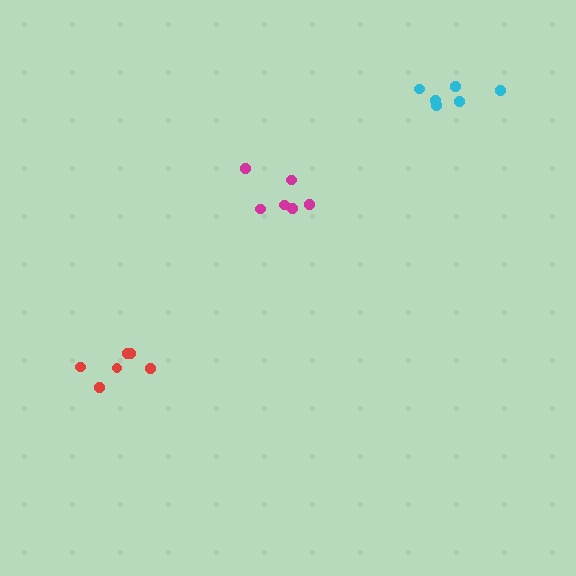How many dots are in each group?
Group 1: 6 dots, Group 2: 6 dots, Group 3: 6 dots (18 total).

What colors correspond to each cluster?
The clusters are colored: magenta, red, cyan.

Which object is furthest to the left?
The red cluster is leftmost.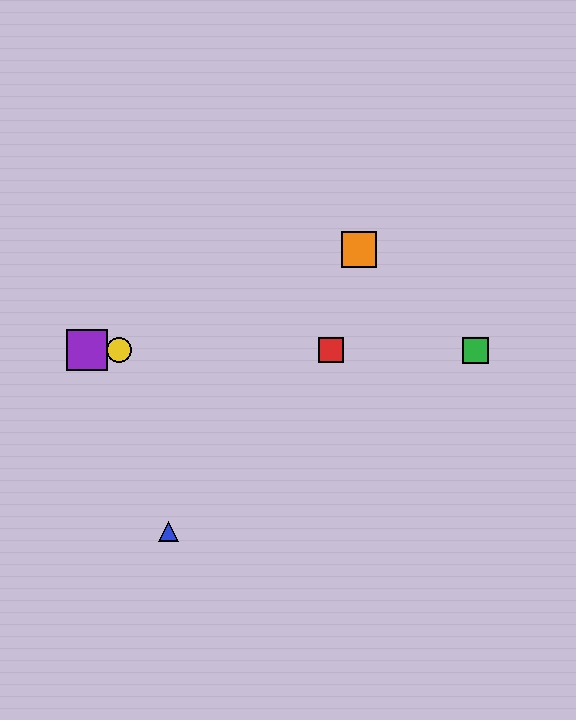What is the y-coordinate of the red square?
The red square is at y≈350.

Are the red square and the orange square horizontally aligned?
No, the red square is at y≈350 and the orange square is at y≈250.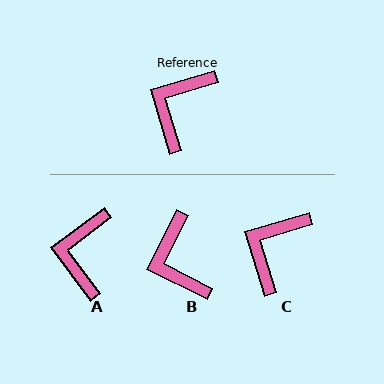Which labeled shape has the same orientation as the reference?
C.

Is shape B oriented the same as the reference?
No, it is off by about 47 degrees.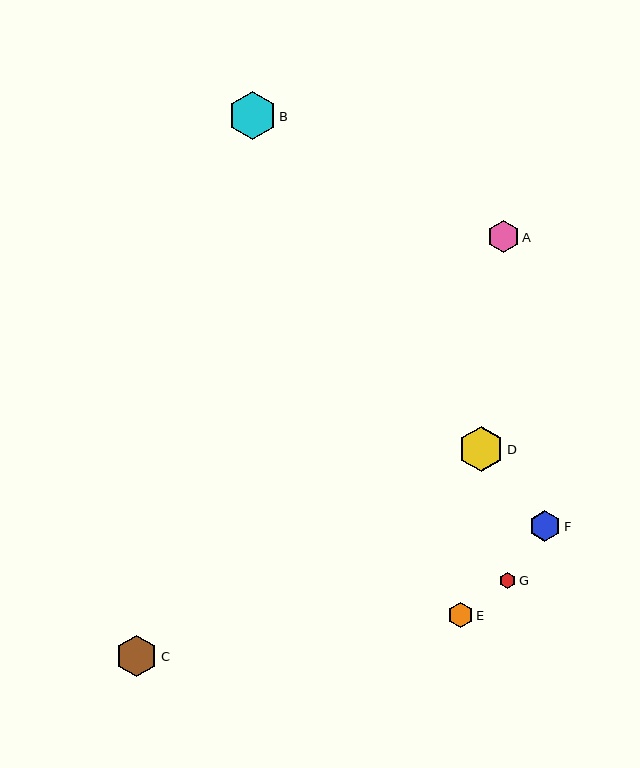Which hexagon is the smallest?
Hexagon G is the smallest with a size of approximately 16 pixels.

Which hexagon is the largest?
Hexagon B is the largest with a size of approximately 48 pixels.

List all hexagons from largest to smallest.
From largest to smallest: B, D, C, A, F, E, G.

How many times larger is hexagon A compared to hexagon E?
Hexagon A is approximately 1.3 times the size of hexagon E.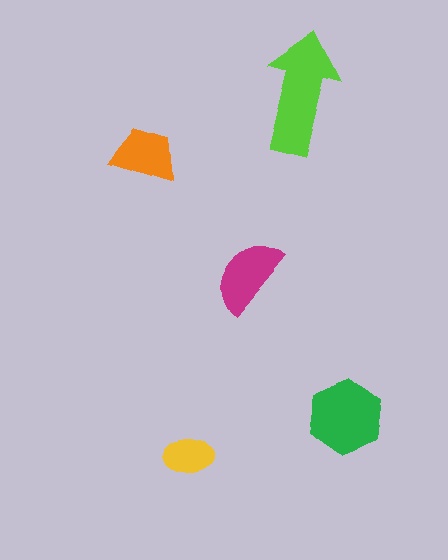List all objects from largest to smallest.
The lime arrow, the green hexagon, the magenta semicircle, the orange trapezoid, the yellow ellipse.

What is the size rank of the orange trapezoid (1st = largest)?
4th.